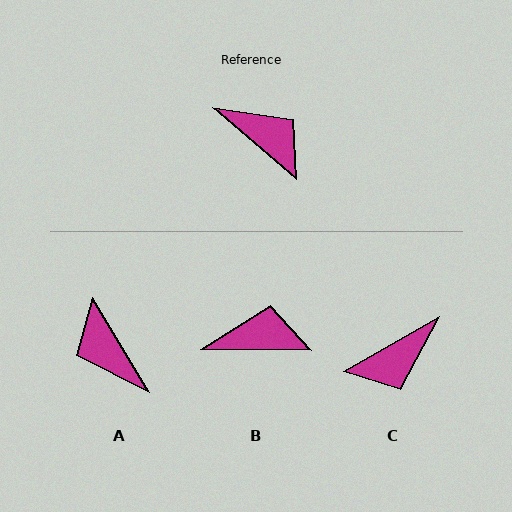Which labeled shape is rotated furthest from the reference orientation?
A, about 162 degrees away.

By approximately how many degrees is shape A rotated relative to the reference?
Approximately 162 degrees counter-clockwise.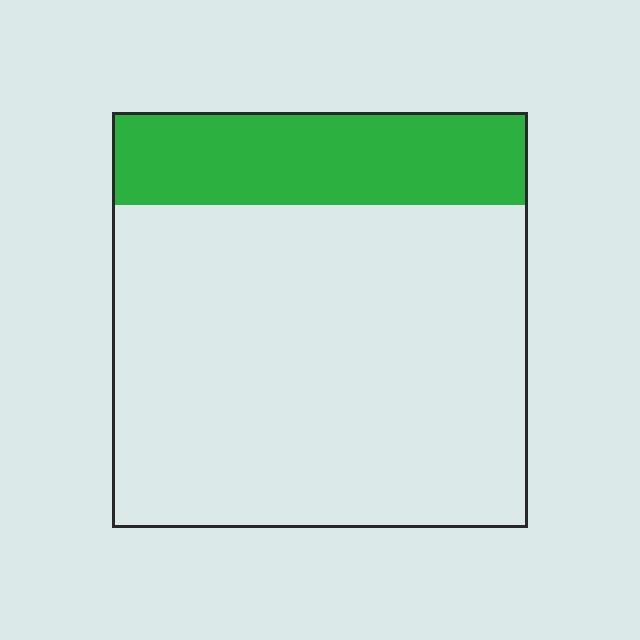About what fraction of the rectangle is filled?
About one fifth (1/5).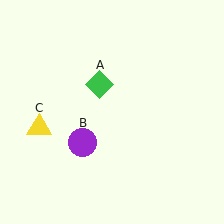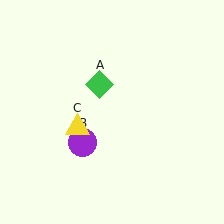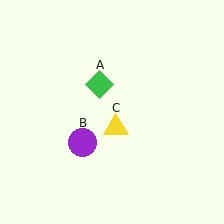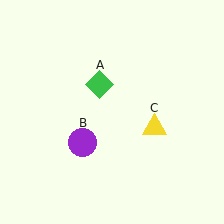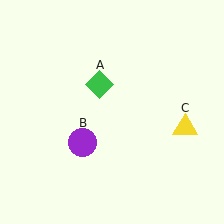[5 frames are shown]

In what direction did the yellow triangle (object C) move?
The yellow triangle (object C) moved right.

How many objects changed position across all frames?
1 object changed position: yellow triangle (object C).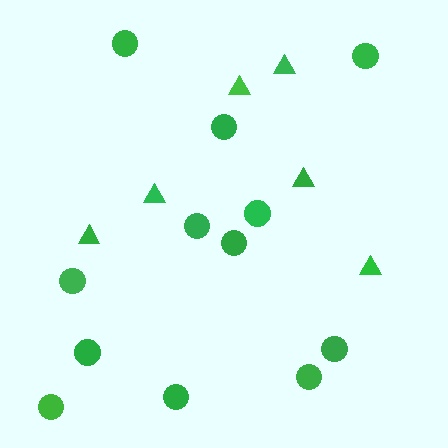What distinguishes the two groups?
There are 2 groups: one group of triangles (6) and one group of circles (12).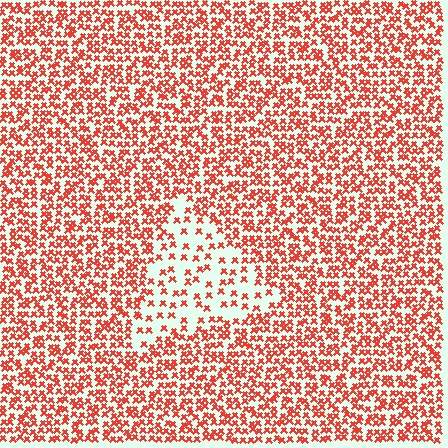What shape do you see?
I see a triangle.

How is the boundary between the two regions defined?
The boundary is defined by a change in element density (approximately 2.4x ratio). All elements are the same color, size, and shape.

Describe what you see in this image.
The image contains small red elements arranged at two different densities. A triangle-shaped region is visible where the elements are less densely packed than the surrounding area.